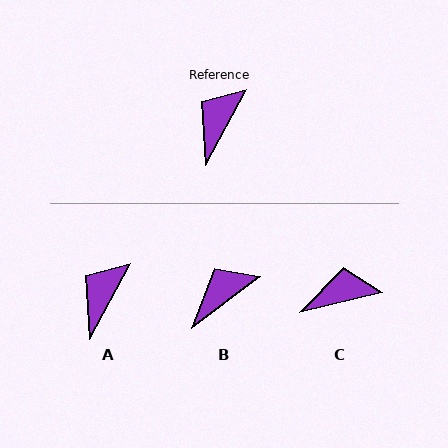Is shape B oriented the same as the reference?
No, it is off by about 25 degrees.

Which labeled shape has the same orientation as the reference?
A.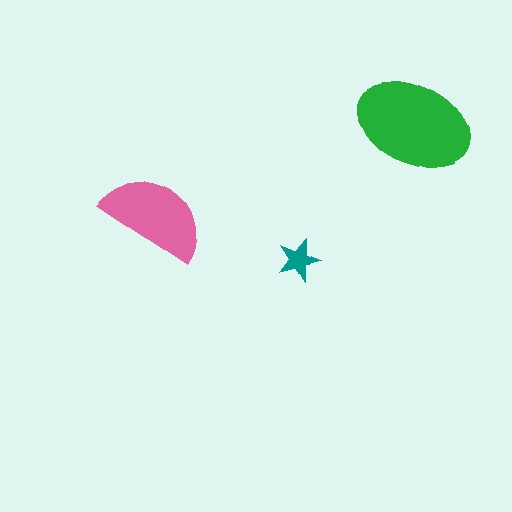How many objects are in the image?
There are 3 objects in the image.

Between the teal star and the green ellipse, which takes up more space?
The green ellipse.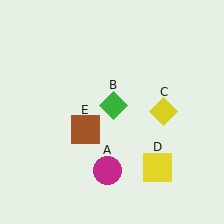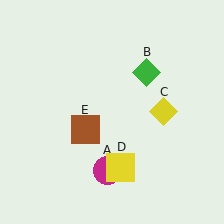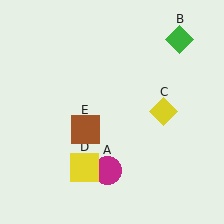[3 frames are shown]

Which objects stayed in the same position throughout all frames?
Magenta circle (object A) and yellow diamond (object C) and brown square (object E) remained stationary.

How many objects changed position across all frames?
2 objects changed position: green diamond (object B), yellow square (object D).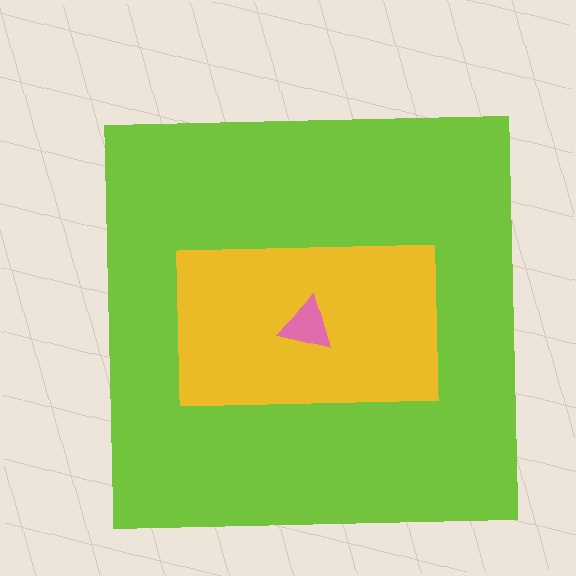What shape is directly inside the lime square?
The yellow rectangle.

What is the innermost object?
The pink triangle.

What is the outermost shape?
The lime square.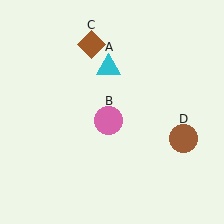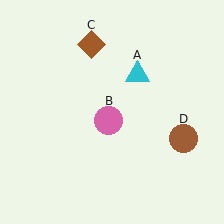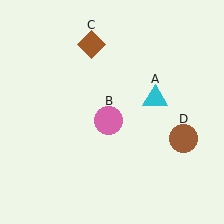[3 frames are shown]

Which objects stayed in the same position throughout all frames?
Pink circle (object B) and brown diamond (object C) and brown circle (object D) remained stationary.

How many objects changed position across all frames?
1 object changed position: cyan triangle (object A).